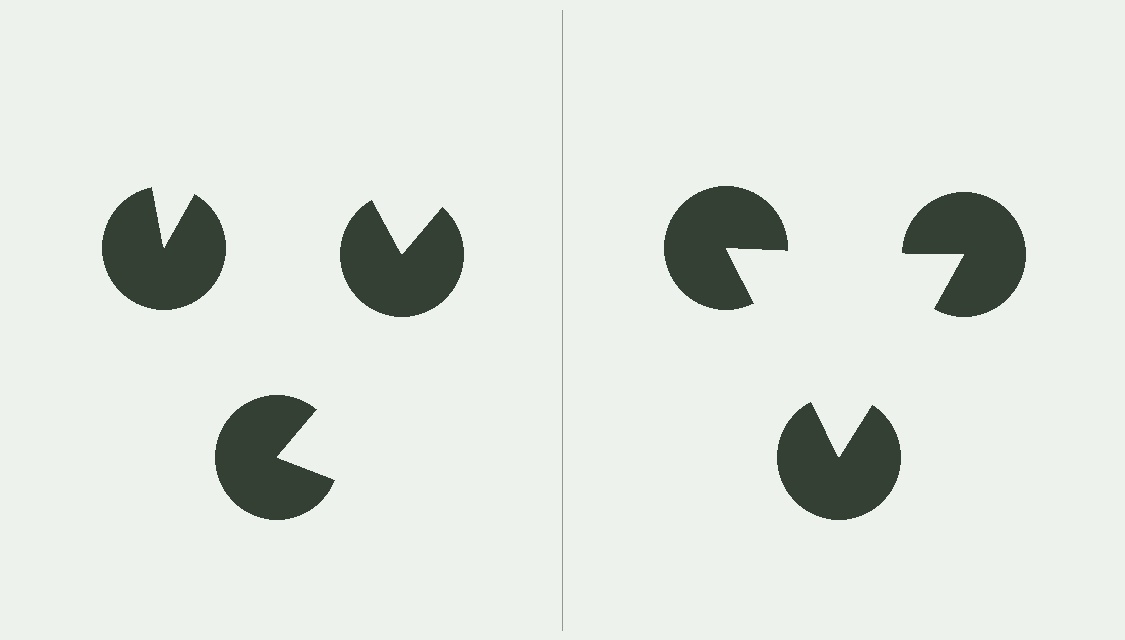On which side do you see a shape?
An illusory triangle appears on the right side. On the left side the wedge cuts are rotated, so no coherent shape forms.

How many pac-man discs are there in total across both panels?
6 — 3 on each side.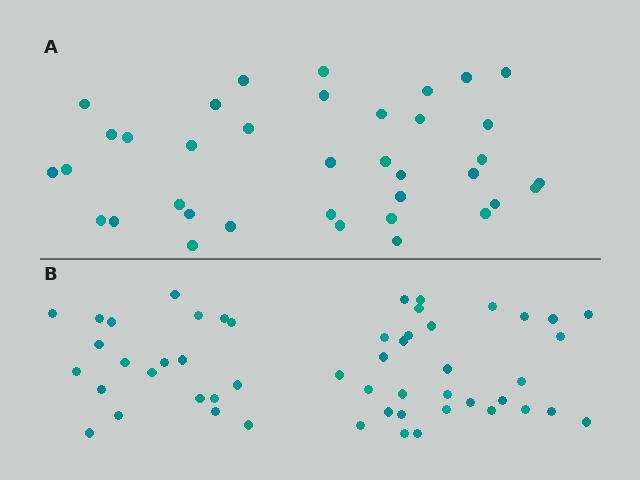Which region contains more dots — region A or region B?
Region B (the bottom region) has more dots.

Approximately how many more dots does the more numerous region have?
Region B has approximately 15 more dots than region A.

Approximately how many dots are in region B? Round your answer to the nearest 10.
About 50 dots. (The exact count is 52, which rounds to 50.)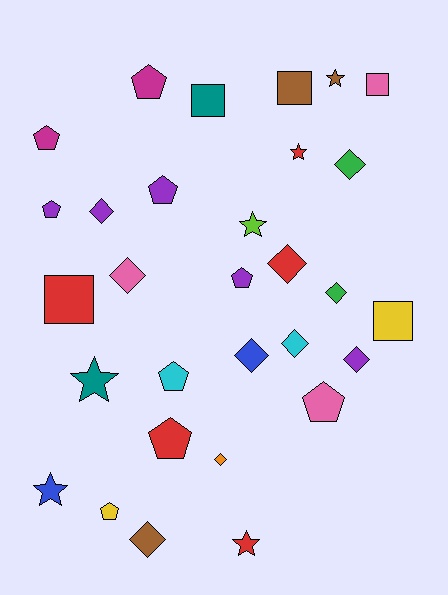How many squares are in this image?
There are 5 squares.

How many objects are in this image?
There are 30 objects.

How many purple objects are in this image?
There are 5 purple objects.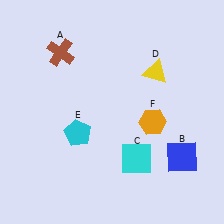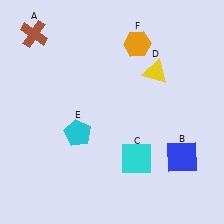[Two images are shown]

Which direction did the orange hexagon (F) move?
The orange hexagon (F) moved up.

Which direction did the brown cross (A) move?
The brown cross (A) moved left.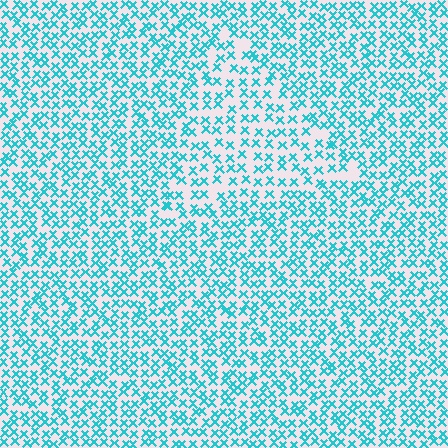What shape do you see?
I see a triangle.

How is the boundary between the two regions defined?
The boundary is defined by a change in element density (approximately 1.6x ratio). All elements are the same color, size, and shape.